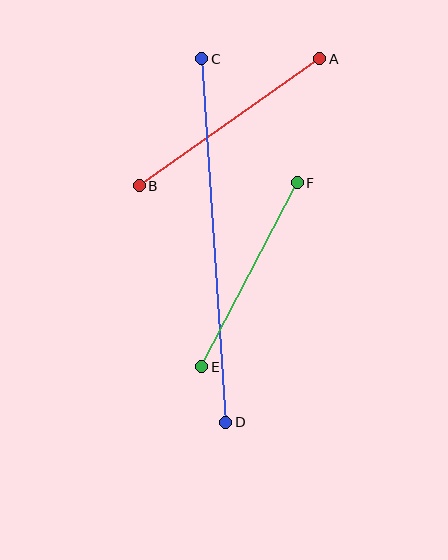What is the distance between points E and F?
The distance is approximately 207 pixels.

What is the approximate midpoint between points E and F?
The midpoint is at approximately (249, 275) pixels.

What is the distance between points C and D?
The distance is approximately 364 pixels.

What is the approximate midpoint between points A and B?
The midpoint is at approximately (230, 122) pixels.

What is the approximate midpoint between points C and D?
The midpoint is at approximately (214, 240) pixels.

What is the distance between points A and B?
The distance is approximately 221 pixels.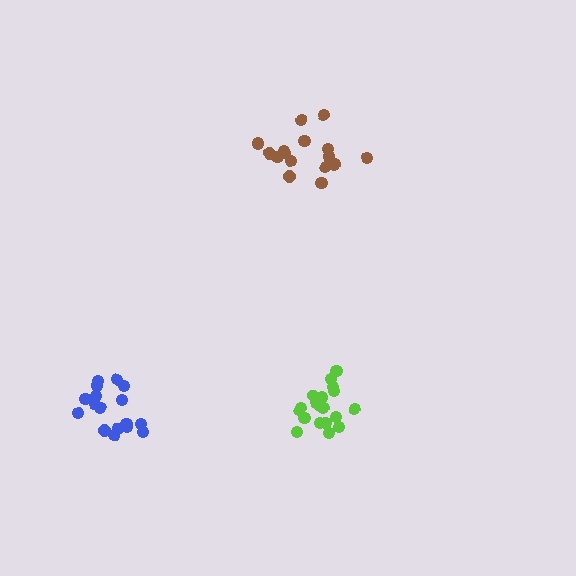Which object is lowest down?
The blue cluster is bottommost.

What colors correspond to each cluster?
The clusters are colored: lime, brown, blue.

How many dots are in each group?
Group 1: 19 dots, Group 2: 17 dots, Group 3: 18 dots (54 total).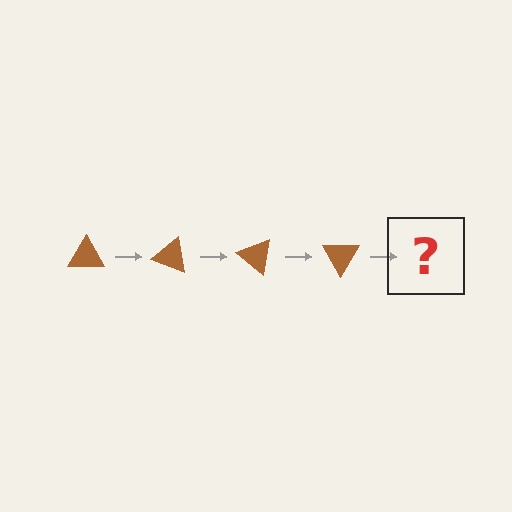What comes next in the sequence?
The next element should be a brown triangle rotated 80 degrees.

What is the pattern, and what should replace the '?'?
The pattern is that the triangle rotates 20 degrees each step. The '?' should be a brown triangle rotated 80 degrees.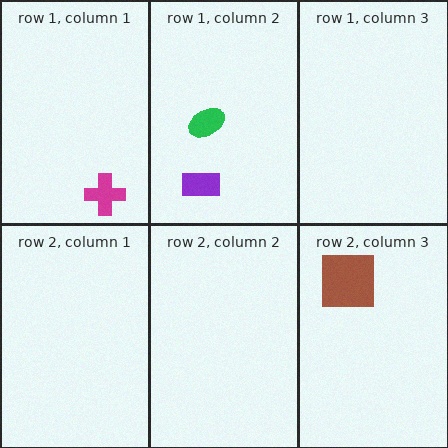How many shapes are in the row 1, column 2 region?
2.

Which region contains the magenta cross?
The row 1, column 1 region.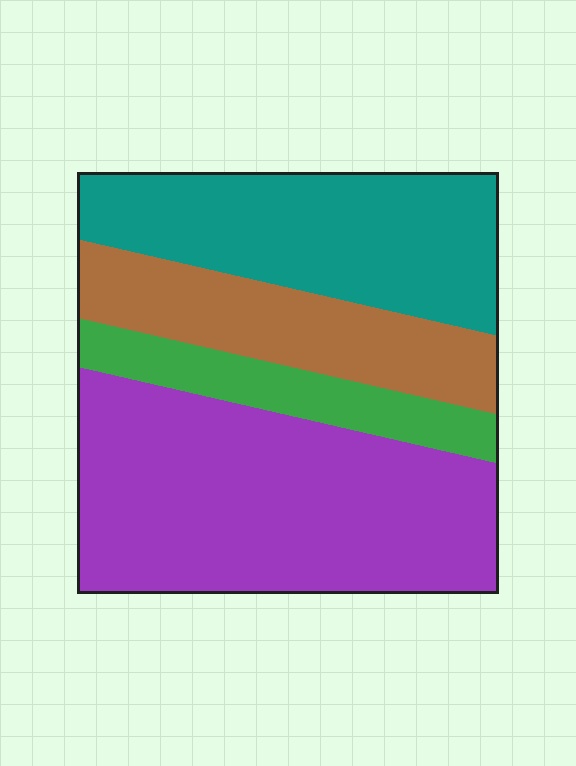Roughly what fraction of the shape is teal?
Teal covers roughly 25% of the shape.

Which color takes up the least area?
Green, at roughly 10%.